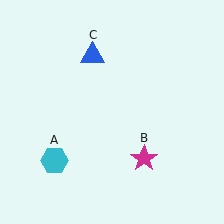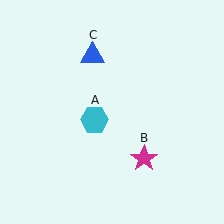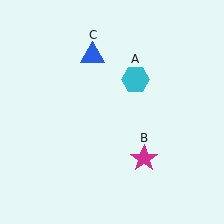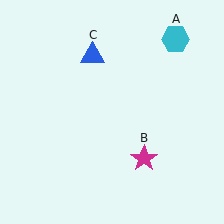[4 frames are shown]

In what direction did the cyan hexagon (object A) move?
The cyan hexagon (object A) moved up and to the right.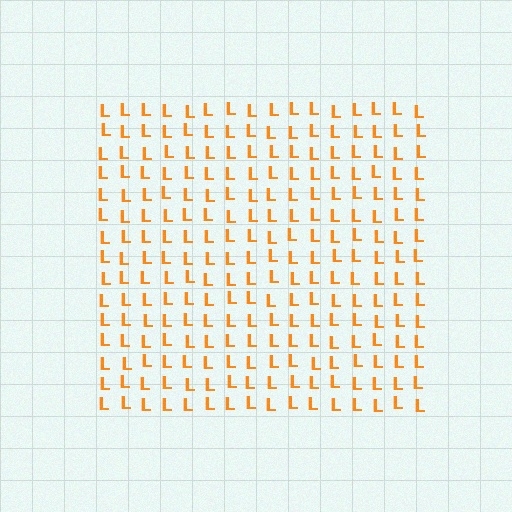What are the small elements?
The small elements are letter L's.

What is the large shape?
The large shape is a square.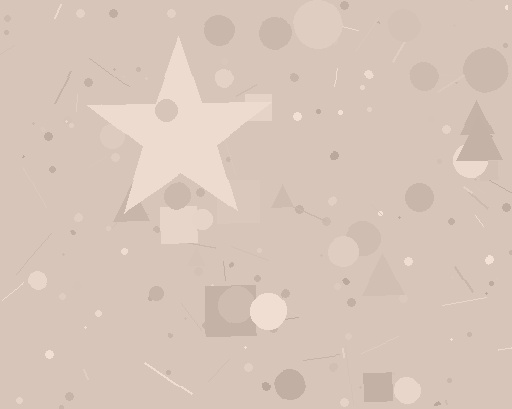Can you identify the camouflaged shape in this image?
The camouflaged shape is a star.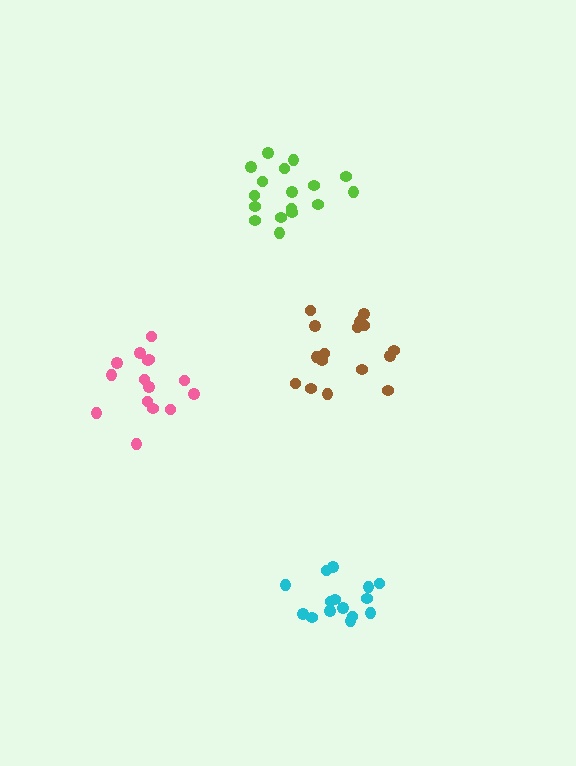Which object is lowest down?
The cyan cluster is bottommost.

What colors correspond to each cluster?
The clusters are colored: pink, lime, brown, cyan.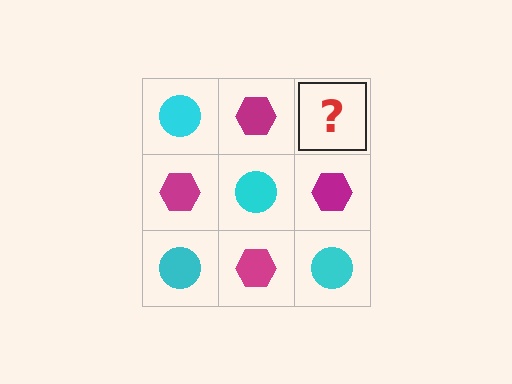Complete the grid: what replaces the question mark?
The question mark should be replaced with a cyan circle.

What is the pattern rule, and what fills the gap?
The rule is that it alternates cyan circle and magenta hexagon in a checkerboard pattern. The gap should be filled with a cyan circle.